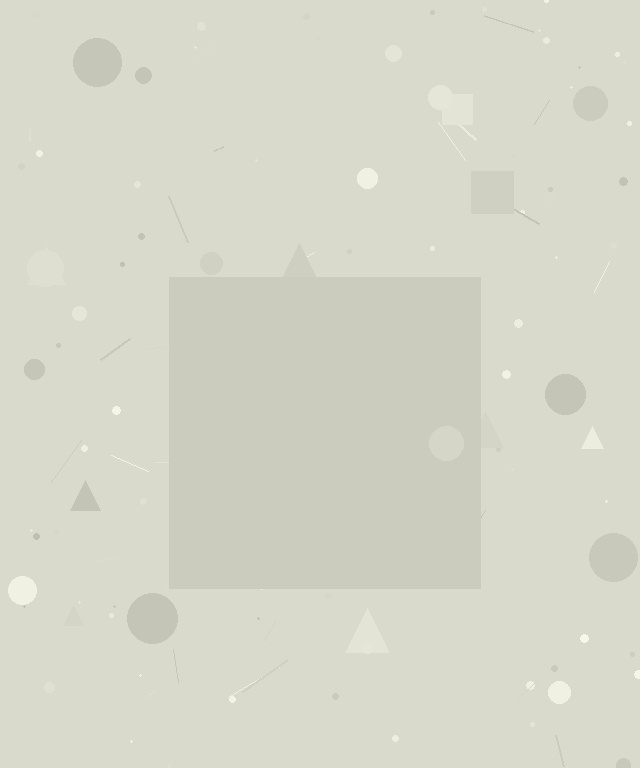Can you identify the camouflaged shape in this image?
The camouflaged shape is a square.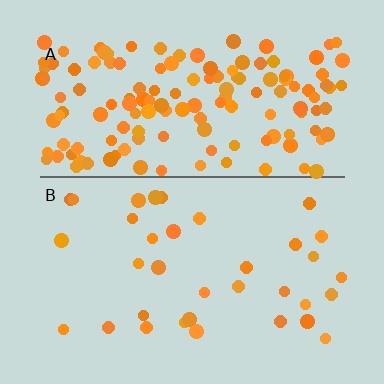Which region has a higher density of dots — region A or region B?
A (the top).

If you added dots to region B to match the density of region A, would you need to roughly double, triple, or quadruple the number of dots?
Approximately quadruple.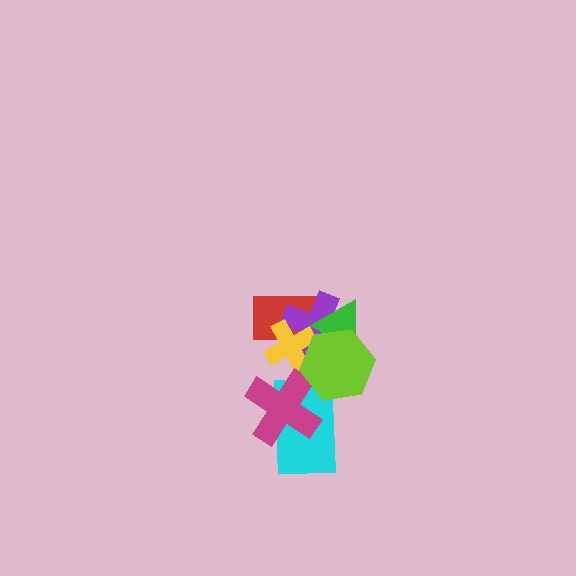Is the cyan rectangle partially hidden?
Yes, it is partially covered by another shape.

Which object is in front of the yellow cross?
The lime hexagon is in front of the yellow cross.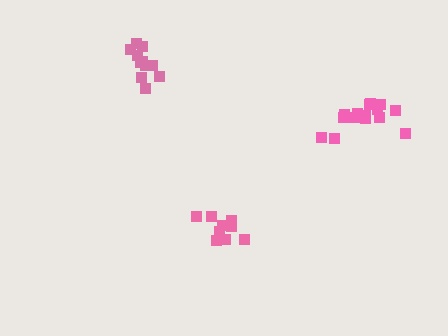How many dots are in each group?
Group 1: 9 dots, Group 2: 15 dots, Group 3: 11 dots (35 total).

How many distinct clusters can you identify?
There are 3 distinct clusters.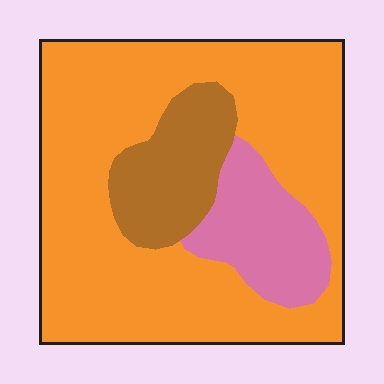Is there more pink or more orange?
Orange.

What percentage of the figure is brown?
Brown covers around 15% of the figure.